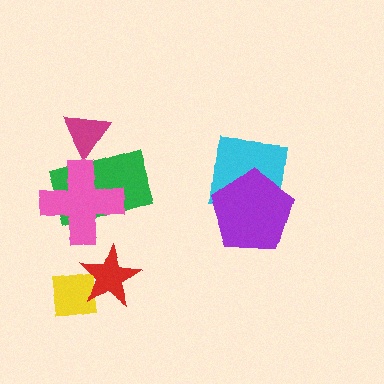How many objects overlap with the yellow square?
1 object overlaps with the yellow square.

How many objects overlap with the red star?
1 object overlaps with the red star.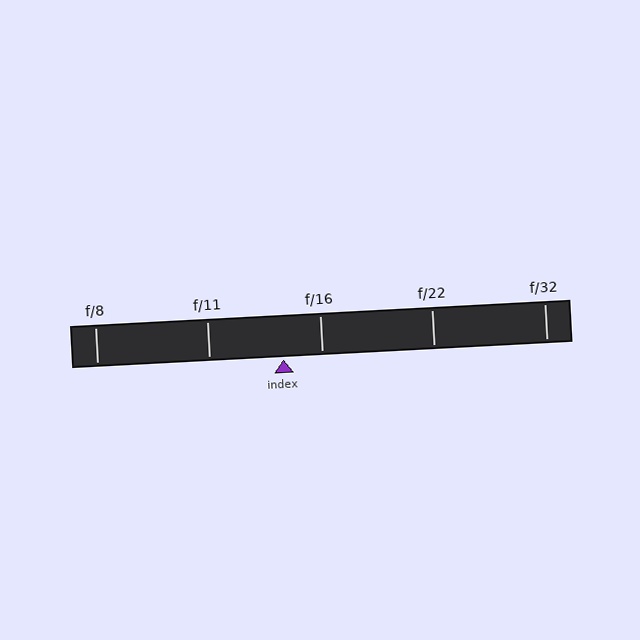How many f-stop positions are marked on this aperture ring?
There are 5 f-stop positions marked.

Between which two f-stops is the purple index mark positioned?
The index mark is between f/11 and f/16.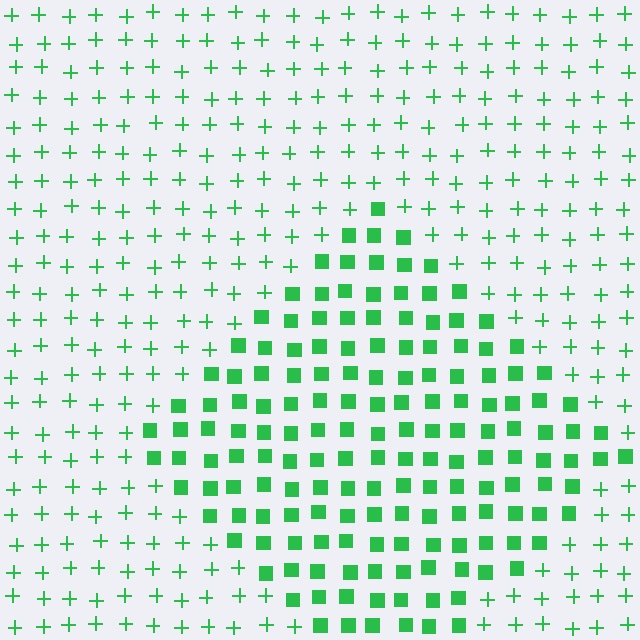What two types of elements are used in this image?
The image uses squares inside the diamond region and plus signs outside it.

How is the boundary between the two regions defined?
The boundary is defined by a change in element shape: squares inside vs. plus signs outside. All elements share the same color and spacing.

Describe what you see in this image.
The image is filled with small green elements arranged in a uniform grid. A diamond-shaped region contains squares, while the surrounding area contains plus signs. The boundary is defined purely by the change in element shape.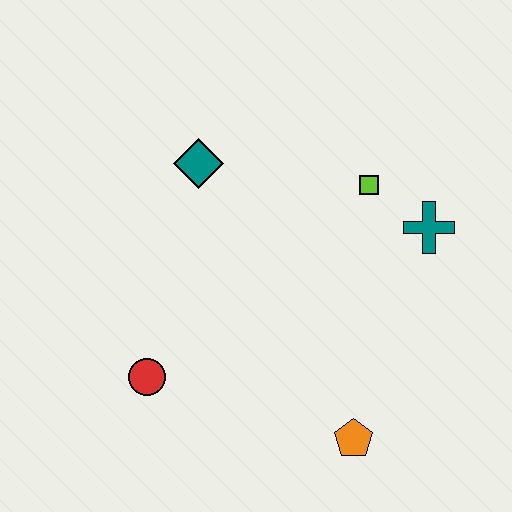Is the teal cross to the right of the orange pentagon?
Yes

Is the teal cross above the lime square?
No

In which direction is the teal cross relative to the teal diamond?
The teal cross is to the right of the teal diamond.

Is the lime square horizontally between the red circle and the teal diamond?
No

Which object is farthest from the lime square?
The red circle is farthest from the lime square.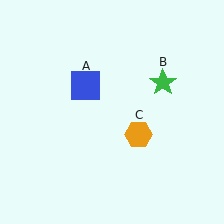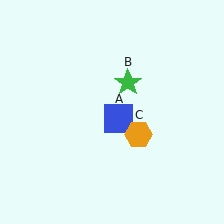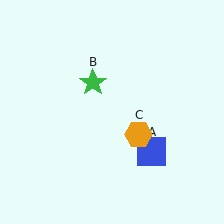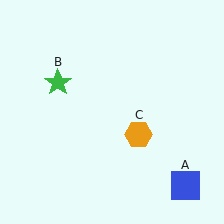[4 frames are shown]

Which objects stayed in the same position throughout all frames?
Orange hexagon (object C) remained stationary.